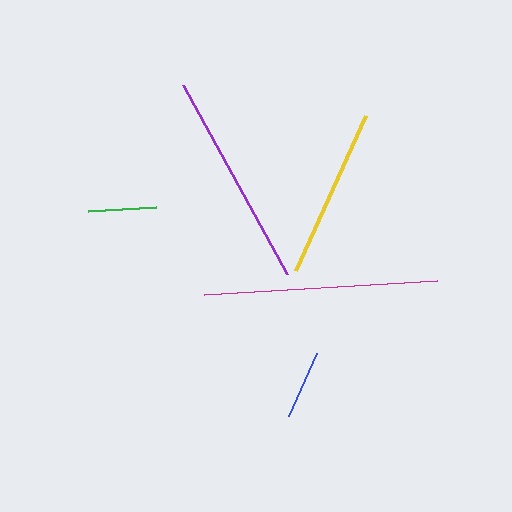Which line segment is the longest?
The magenta line is the longest at approximately 234 pixels.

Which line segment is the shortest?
The green line is the shortest at approximately 68 pixels.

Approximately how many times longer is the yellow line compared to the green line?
The yellow line is approximately 2.5 times the length of the green line.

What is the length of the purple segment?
The purple segment is approximately 216 pixels long.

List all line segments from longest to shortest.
From longest to shortest: magenta, purple, yellow, blue, green.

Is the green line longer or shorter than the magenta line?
The magenta line is longer than the green line.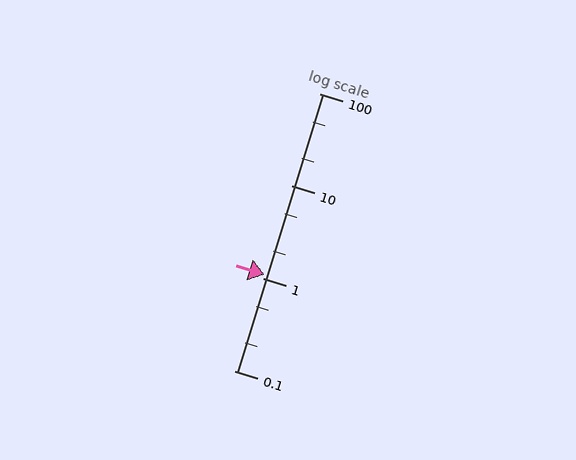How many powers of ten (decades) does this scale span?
The scale spans 3 decades, from 0.1 to 100.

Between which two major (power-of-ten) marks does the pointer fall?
The pointer is between 1 and 10.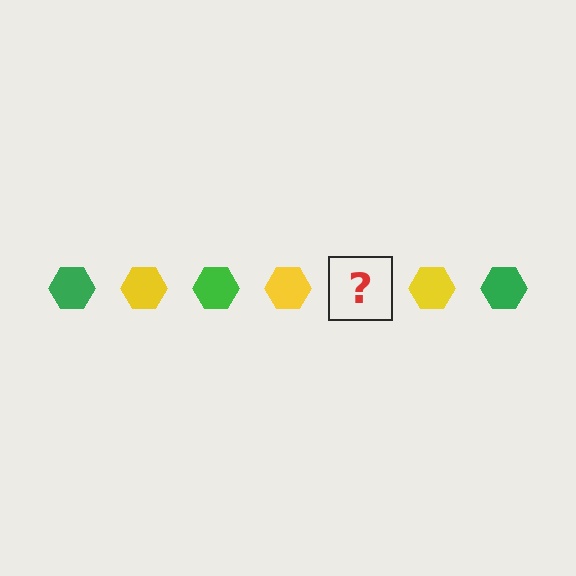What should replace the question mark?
The question mark should be replaced with a green hexagon.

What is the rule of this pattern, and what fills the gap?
The rule is that the pattern cycles through green, yellow hexagons. The gap should be filled with a green hexagon.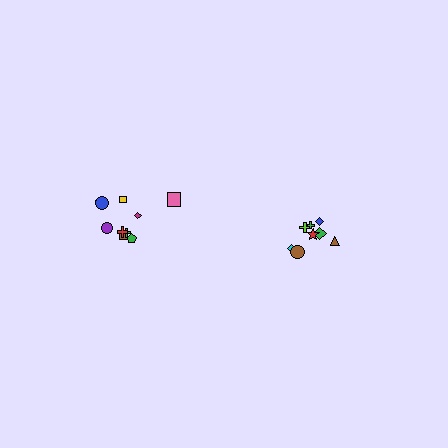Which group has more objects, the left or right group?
The left group.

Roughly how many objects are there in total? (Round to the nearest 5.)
Roughly 20 objects in total.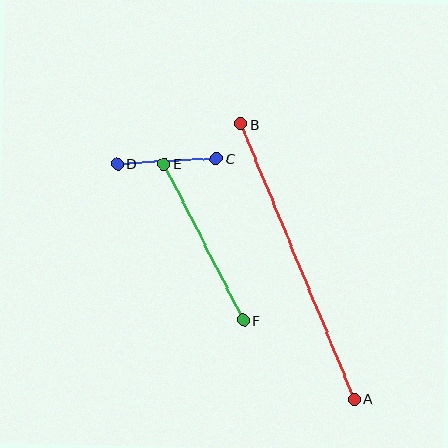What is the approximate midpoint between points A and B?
The midpoint is at approximately (298, 262) pixels.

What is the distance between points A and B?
The distance is approximately 298 pixels.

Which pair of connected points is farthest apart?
Points A and B are farthest apart.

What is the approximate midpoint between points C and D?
The midpoint is at approximately (167, 161) pixels.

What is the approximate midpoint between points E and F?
The midpoint is at approximately (203, 242) pixels.